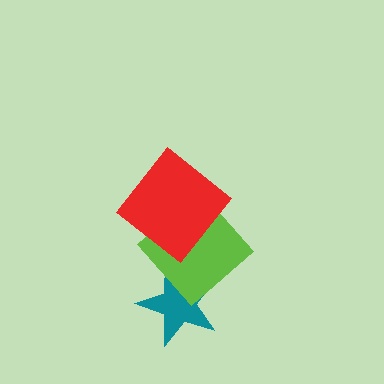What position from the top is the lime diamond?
The lime diamond is 2nd from the top.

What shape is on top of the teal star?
The lime diamond is on top of the teal star.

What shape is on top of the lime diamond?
The red diamond is on top of the lime diamond.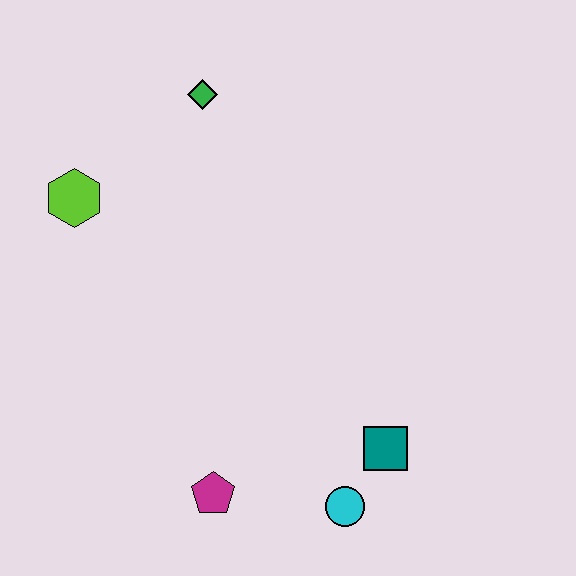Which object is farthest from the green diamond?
The cyan circle is farthest from the green diamond.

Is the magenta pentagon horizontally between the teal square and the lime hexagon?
Yes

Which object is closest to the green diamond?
The lime hexagon is closest to the green diamond.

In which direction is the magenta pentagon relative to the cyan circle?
The magenta pentagon is to the left of the cyan circle.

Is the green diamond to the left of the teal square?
Yes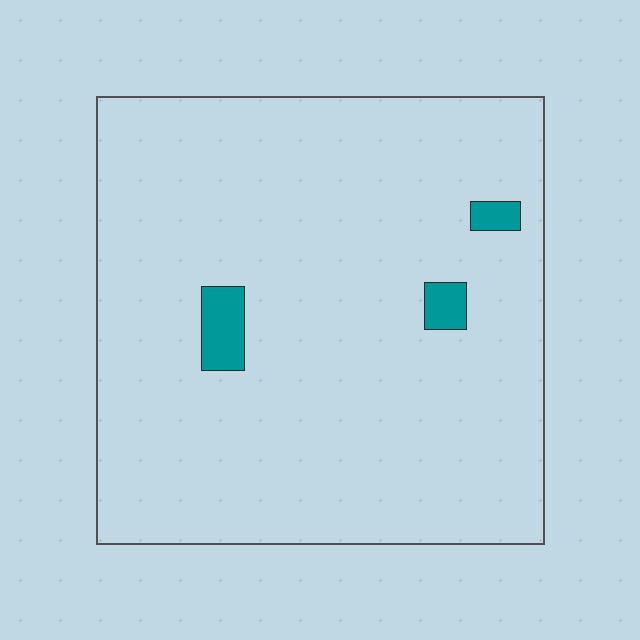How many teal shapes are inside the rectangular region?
3.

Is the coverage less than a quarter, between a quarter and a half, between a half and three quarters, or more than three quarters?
Less than a quarter.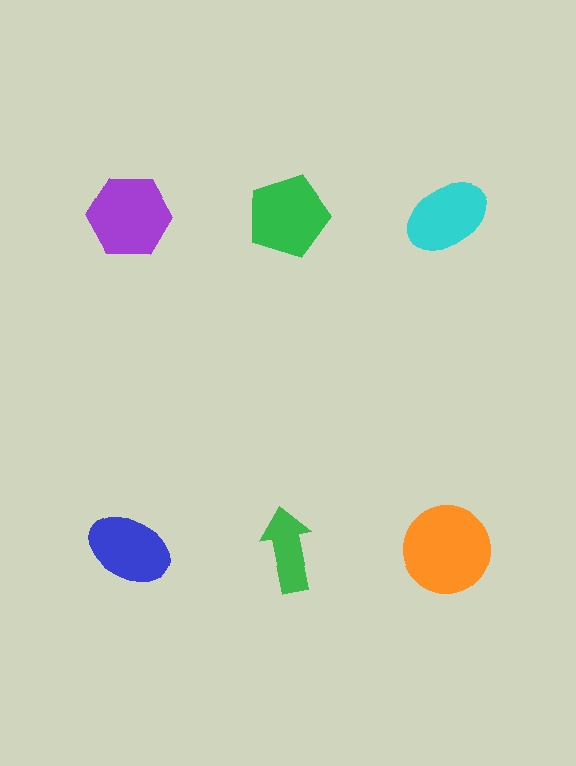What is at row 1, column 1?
A purple hexagon.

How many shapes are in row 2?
3 shapes.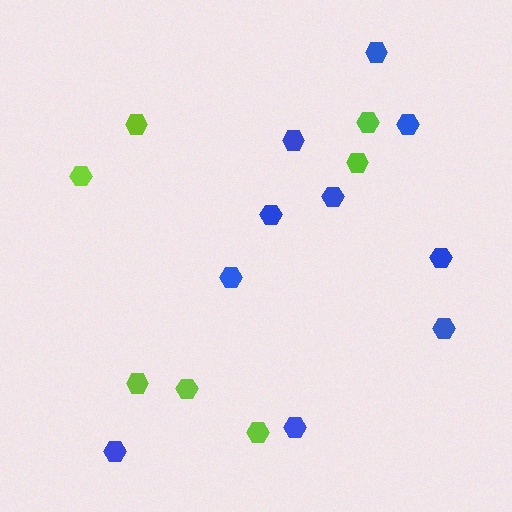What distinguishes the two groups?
There are 2 groups: one group of blue hexagons (10) and one group of lime hexagons (7).